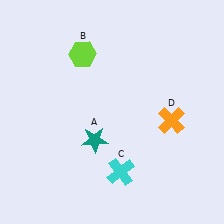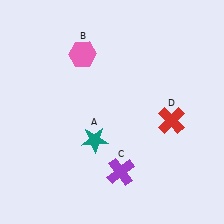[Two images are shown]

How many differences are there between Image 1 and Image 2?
There are 3 differences between the two images.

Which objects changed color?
B changed from lime to pink. C changed from cyan to purple. D changed from orange to red.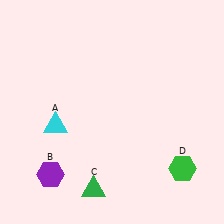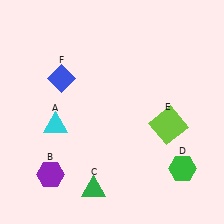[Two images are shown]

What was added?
A lime square (E), a blue diamond (F) were added in Image 2.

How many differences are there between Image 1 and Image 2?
There are 2 differences between the two images.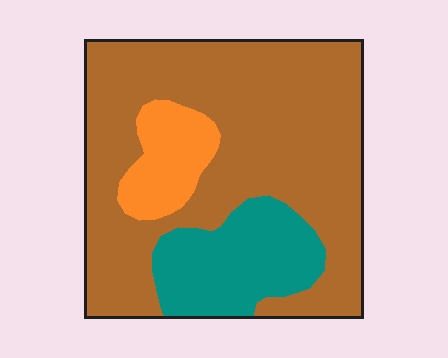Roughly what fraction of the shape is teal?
Teal covers about 20% of the shape.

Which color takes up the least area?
Orange, at roughly 10%.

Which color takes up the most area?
Brown, at roughly 70%.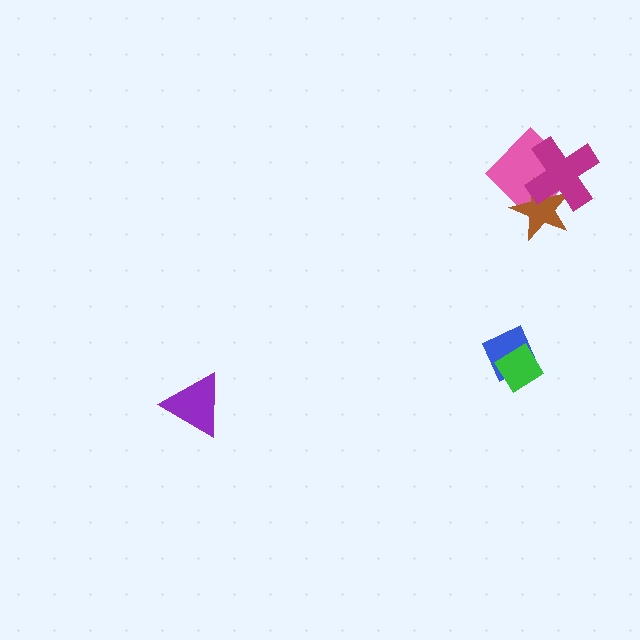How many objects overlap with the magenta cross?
2 objects overlap with the magenta cross.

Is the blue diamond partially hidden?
Yes, it is partially covered by another shape.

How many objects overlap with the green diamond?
1 object overlaps with the green diamond.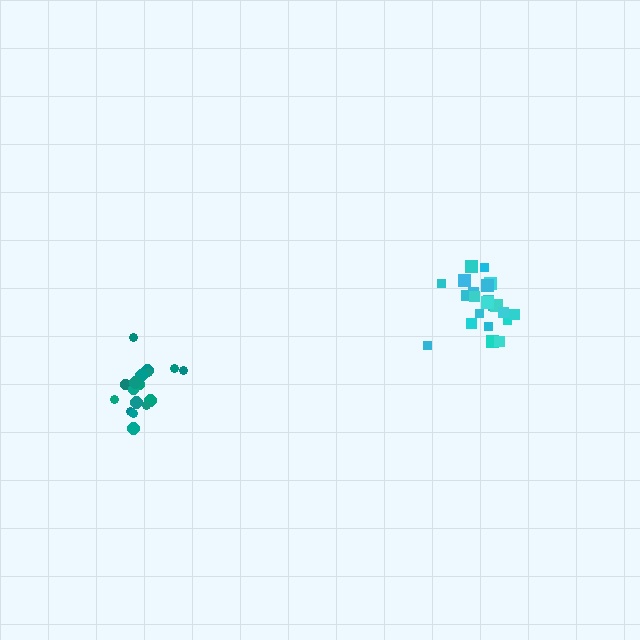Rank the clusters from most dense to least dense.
teal, cyan.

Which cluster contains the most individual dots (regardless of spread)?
Cyan (23).